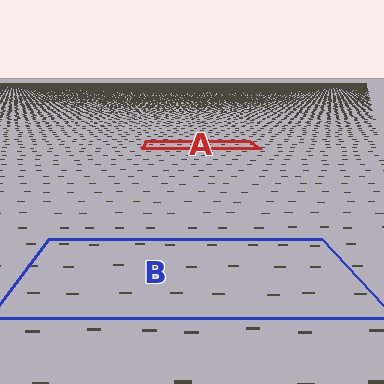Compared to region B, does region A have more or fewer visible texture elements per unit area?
Region A has more texture elements per unit area — they are packed more densely because it is farther away.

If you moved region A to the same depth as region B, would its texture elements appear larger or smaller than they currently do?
They would appear larger. At a closer depth, the same texture elements are projected at a bigger on-screen size.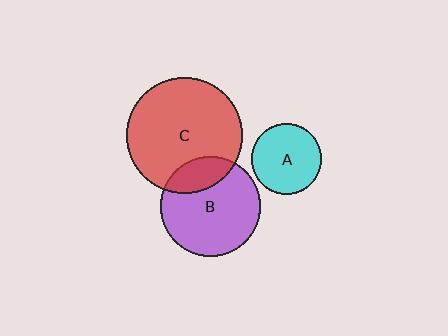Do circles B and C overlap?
Yes.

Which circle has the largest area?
Circle C (red).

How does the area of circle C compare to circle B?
Approximately 1.4 times.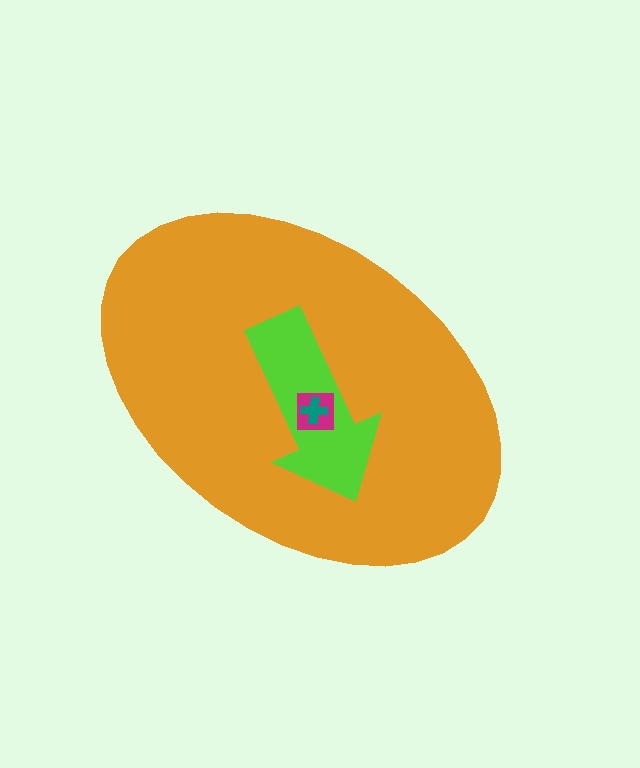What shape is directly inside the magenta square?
The teal cross.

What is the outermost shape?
The orange ellipse.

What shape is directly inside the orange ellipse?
The lime arrow.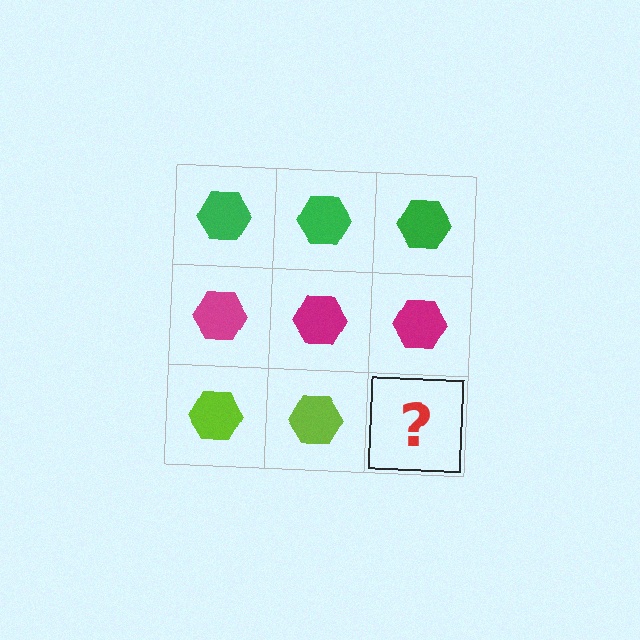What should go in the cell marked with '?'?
The missing cell should contain a lime hexagon.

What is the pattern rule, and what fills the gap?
The rule is that each row has a consistent color. The gap should be filled with a lime hexagon.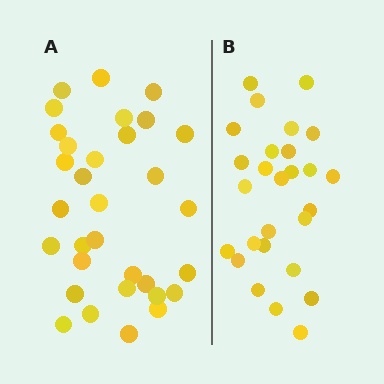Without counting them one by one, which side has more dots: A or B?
Region A (the left region) has more dots.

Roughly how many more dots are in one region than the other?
Region A has about 5 more dots than region B.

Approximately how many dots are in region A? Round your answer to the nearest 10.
About 30 dots. (The exact count is 32, which rounds to 30.)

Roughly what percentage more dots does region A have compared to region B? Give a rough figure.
About 20% more.